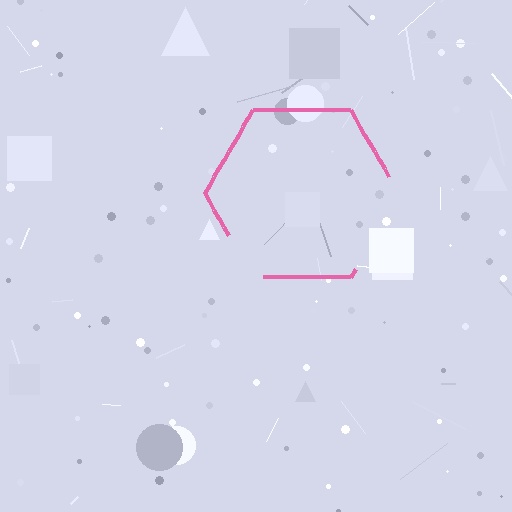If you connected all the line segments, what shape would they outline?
They would outline a hexagon.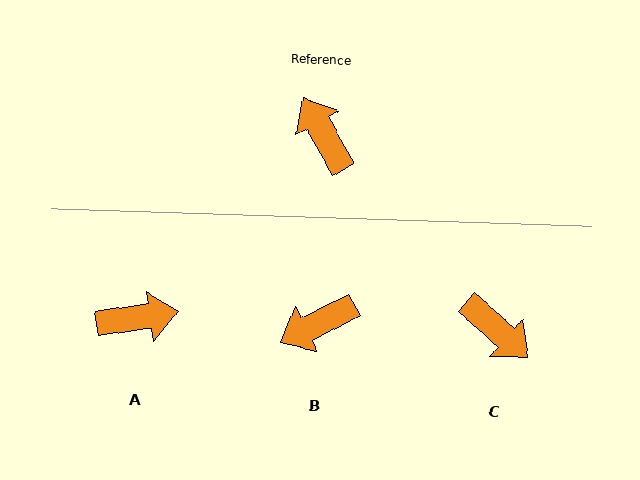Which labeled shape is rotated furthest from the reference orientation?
C, about 161 degrees away.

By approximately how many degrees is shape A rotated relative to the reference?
Approximately 111 degrees clockwise.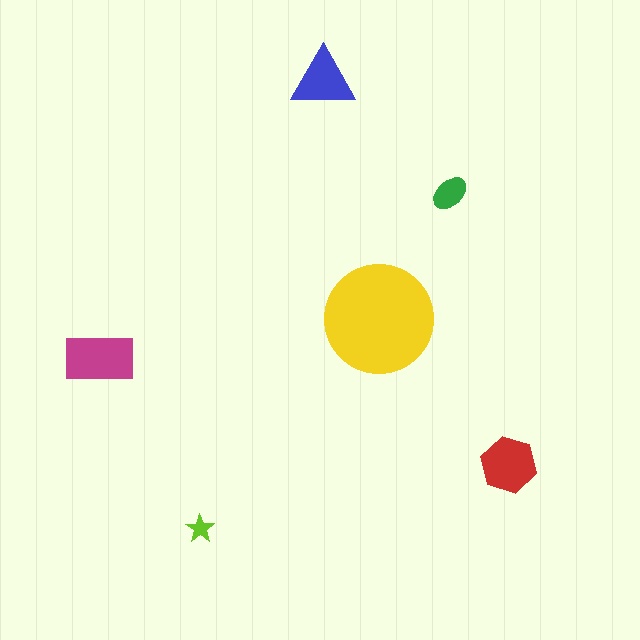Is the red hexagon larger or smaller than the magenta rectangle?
Smaller.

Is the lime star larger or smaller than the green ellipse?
Smaller.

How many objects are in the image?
There are 6 objects in the image.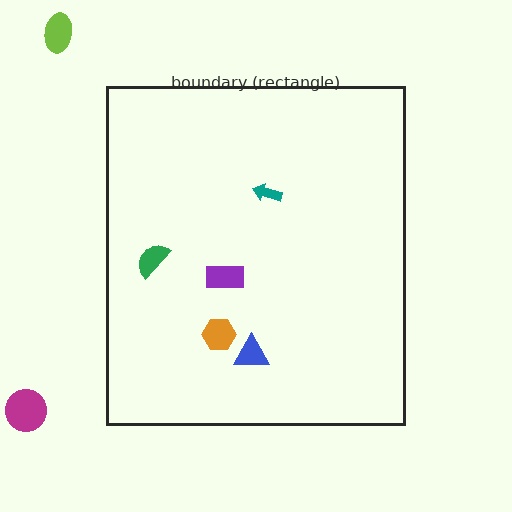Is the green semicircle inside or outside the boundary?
Inside.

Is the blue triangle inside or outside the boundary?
Inside.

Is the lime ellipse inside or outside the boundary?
Outside.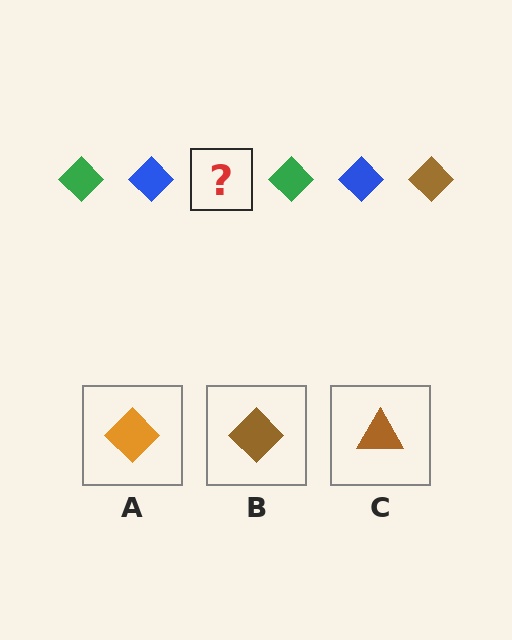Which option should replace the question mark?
Option B.